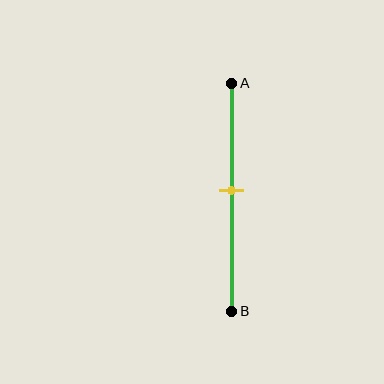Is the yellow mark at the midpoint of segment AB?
No, the mark is at about 45% from A, not at the 50% midpoint.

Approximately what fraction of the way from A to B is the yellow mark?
The yellow mark is approximately 45% of the way from A to B.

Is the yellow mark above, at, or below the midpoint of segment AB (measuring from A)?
The yellow mark is above the midpoint of segment AB.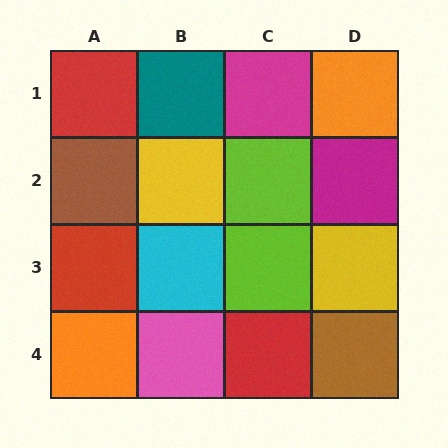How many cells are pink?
1 cell is pink.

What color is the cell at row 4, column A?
Orange.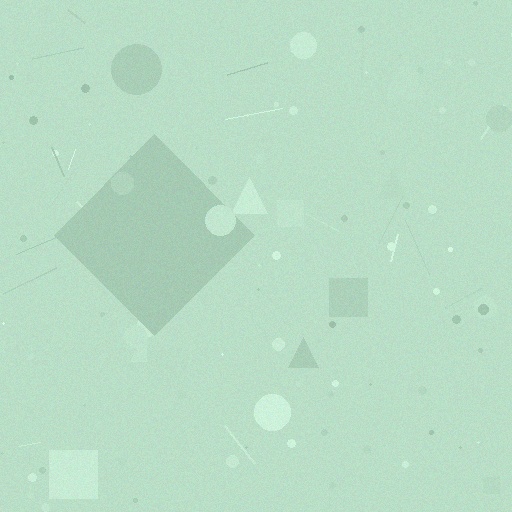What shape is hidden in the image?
A diamond is hidden in the image.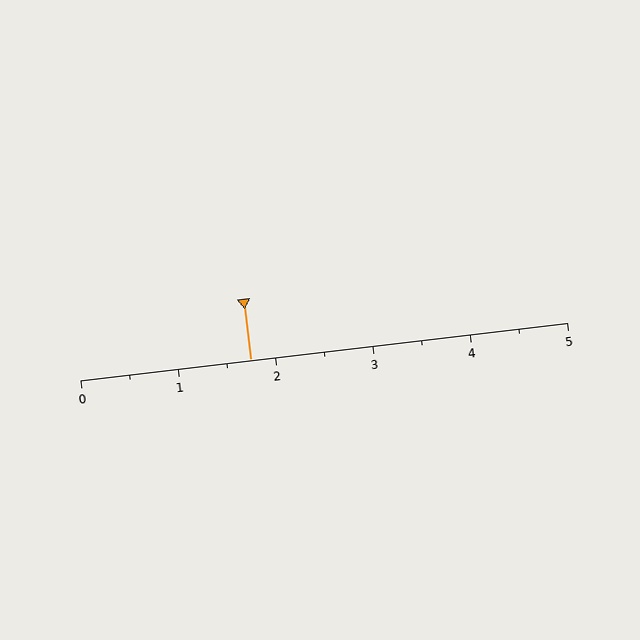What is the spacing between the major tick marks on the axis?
The major ticks are spaced 1 apart.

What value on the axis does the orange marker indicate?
The marker indicates approximately 1.8.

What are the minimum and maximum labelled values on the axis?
The axis runs from 0 to 5.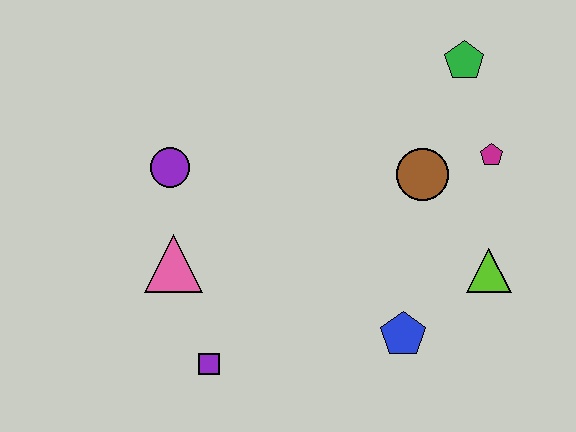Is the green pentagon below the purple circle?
No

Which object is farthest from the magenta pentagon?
The purple square is farthest from the magenta pentagon.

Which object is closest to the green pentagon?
The magenta pentagon is closest to the green pentagon.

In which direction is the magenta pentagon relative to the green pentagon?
The magenta pentagon is below the green pentagon.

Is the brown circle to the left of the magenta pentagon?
Yes